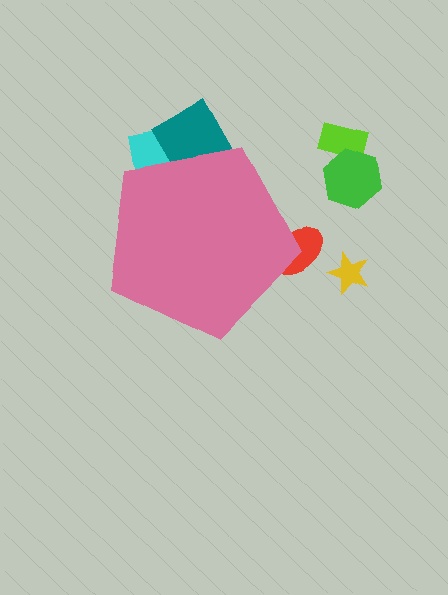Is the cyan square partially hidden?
Yes, the cyan square is partially hidden behind the pink pentagon.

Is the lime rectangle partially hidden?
No, the lime rectangle is fully visible.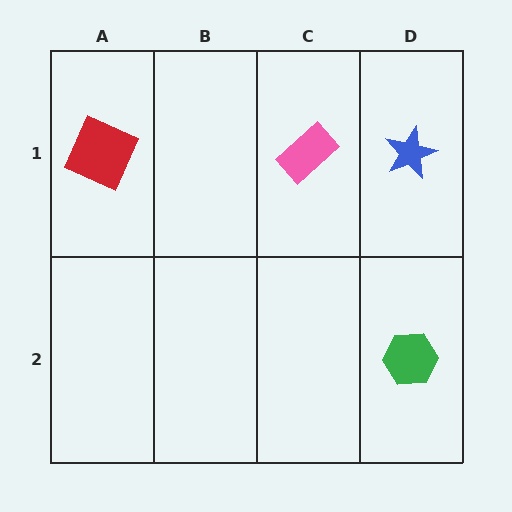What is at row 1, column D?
A blue star.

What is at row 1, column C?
A pink rectangle.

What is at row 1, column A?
A red square.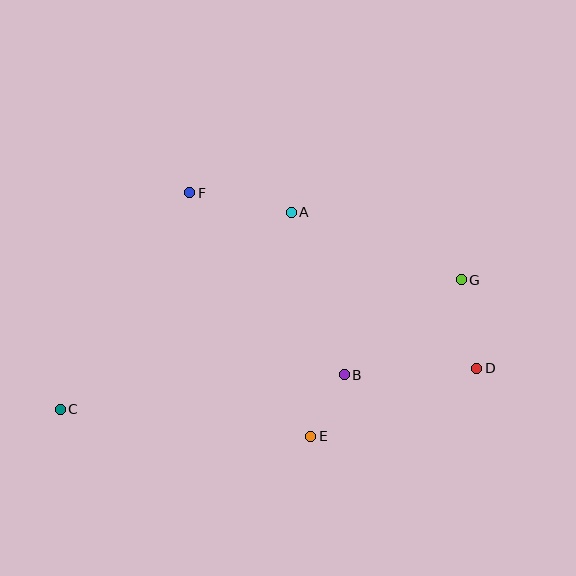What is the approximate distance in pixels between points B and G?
The distance between B and G is approximately 151 pixels.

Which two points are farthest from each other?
Points C and G are farthest from each other.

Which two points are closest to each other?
Points B and E are closest to each other.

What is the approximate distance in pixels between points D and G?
The distance between D and G is approximately 90 pixels.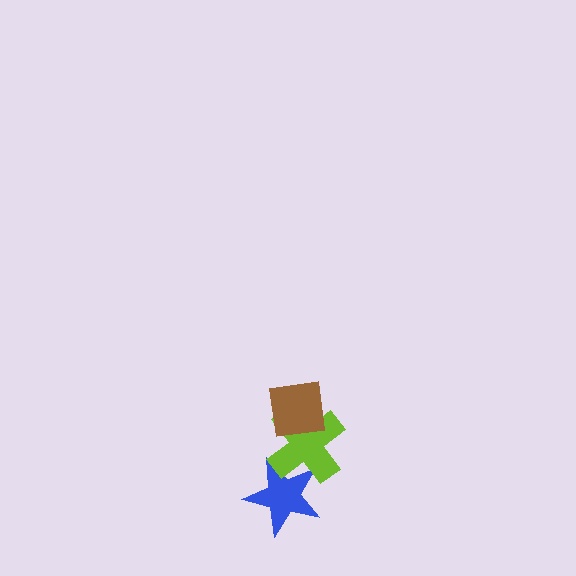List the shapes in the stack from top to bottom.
From top to bottom: the brown square, the lime cross, the blue star.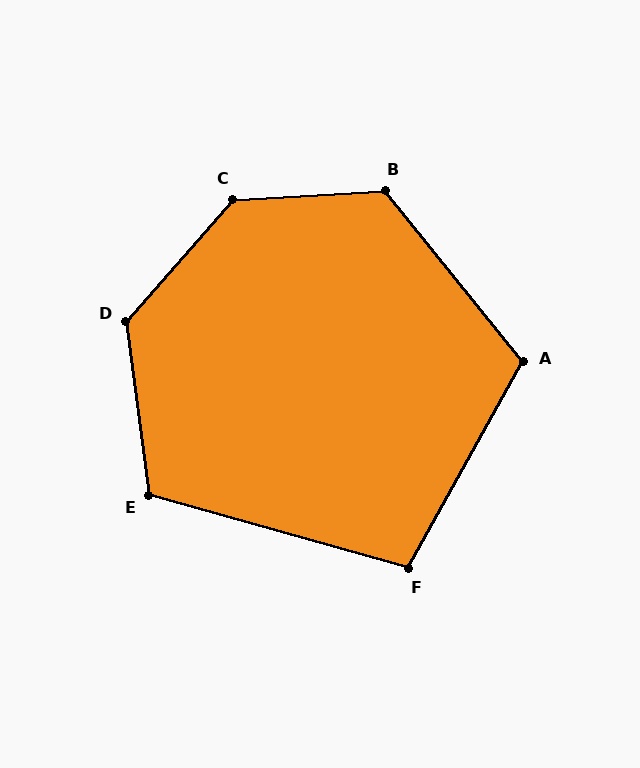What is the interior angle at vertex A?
Approximately 112 degrees (obtuse).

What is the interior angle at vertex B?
Approximately 125 degrees (obtuse).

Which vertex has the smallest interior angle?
F, at approximately 103 degrees.